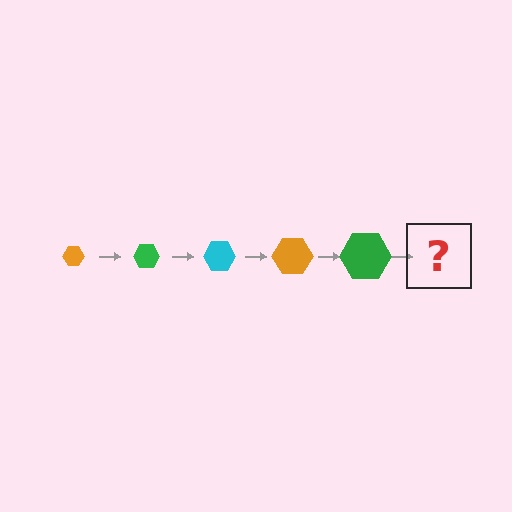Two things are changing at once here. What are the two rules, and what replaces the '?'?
The two rules are that the hexagon grows larger each step and the color cycles through orange, green, and cyan. The '?' should be a cyan hexagon, larger than the previous one.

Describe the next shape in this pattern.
It should be a cyan hexagon, larger than the previous one.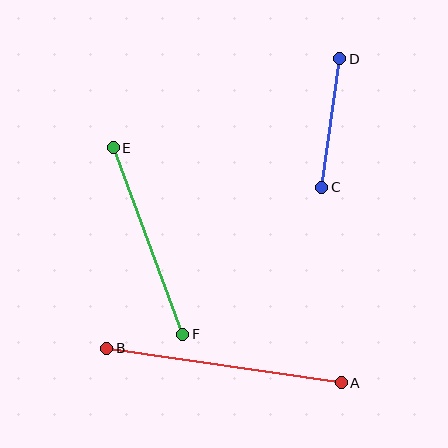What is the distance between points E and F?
The distance is approximately 199 pixels.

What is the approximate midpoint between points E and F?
The midpoint is at approximately (148, 241) pixels.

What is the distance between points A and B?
The distance is approximately 237 pixels.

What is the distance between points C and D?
The distance is approximately 130 pixels.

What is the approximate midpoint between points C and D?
The midpoint is at approximately (331, 123) pixels.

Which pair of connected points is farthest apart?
Points A and B are farthest apart.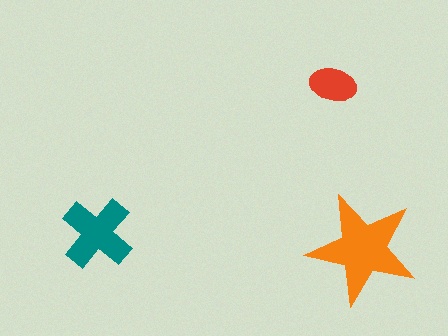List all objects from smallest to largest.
The red ellipse, the teal cross, the orange star.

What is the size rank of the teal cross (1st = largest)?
2nd.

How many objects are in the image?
There are 3 objects in the image.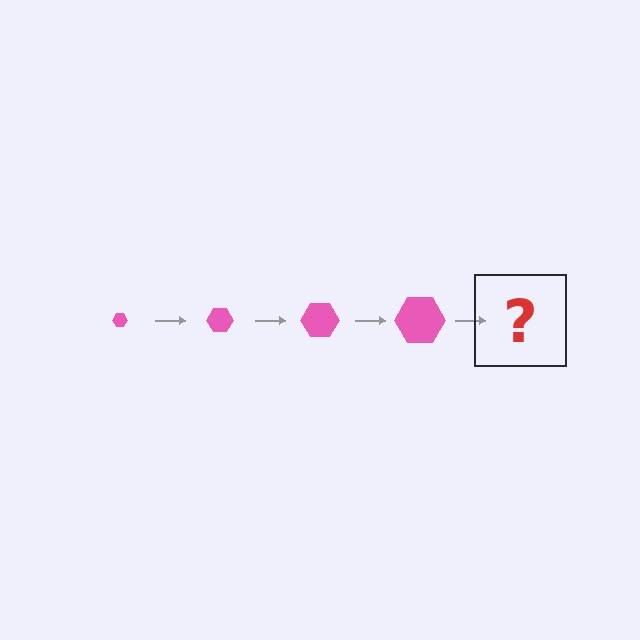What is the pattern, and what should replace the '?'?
The pattern is that the hexagon gets progressively larger each step. The '?' should be a pink hexagon, larger than the previous one.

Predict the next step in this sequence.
The next step is a pink hexagon, larger than the previous one.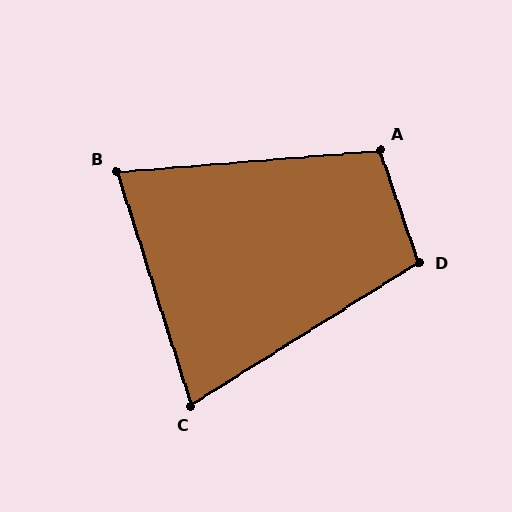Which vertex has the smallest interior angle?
C, at approximately 76 degrees.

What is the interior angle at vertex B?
Approximately 77 degrees (acute).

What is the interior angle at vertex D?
Approximately 103 degrees (obtuse).